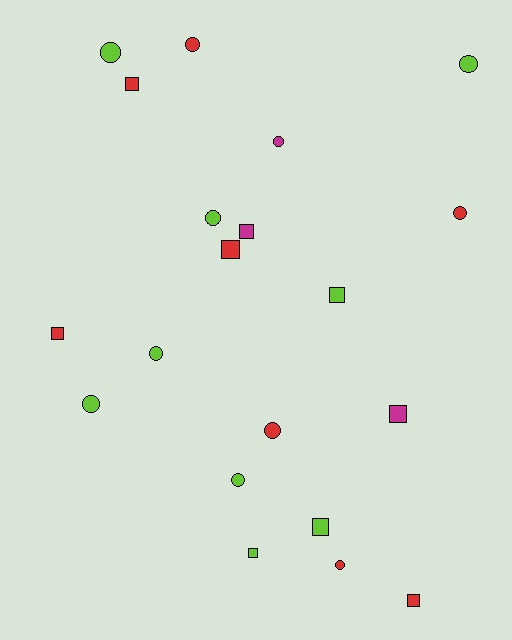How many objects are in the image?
There are 20 objects.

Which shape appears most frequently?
Circle, with 11 objects.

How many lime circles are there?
There are 6 lime circles.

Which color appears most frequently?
Lime, with 9 objects.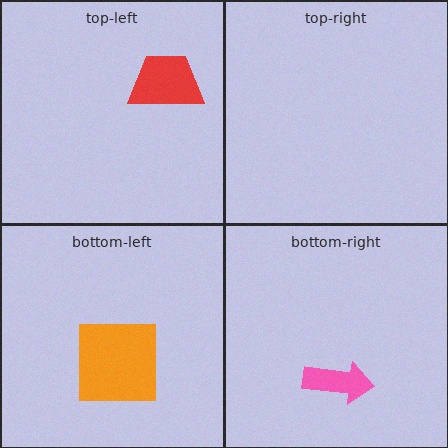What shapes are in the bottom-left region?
The orange square.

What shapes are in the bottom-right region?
The pink arrow.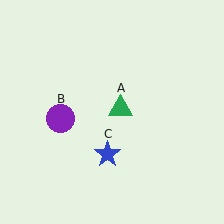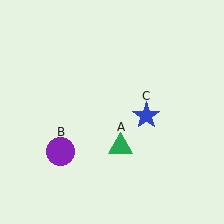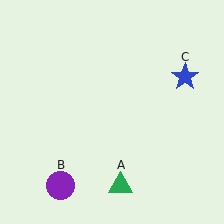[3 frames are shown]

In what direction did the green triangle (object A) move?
The green triangle (object A) moved down.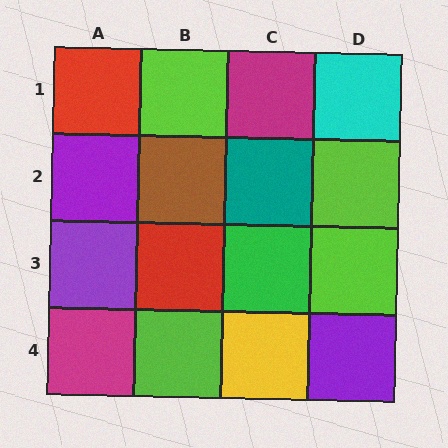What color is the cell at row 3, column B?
Red.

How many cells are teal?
1 cell is teal.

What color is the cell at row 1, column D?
Cyan.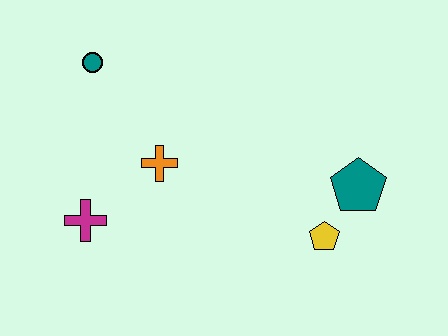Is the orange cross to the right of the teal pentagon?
No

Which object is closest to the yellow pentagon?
The teal pentagon is closest to the yellow pentagon.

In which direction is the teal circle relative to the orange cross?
The teal circle is above the orange cross.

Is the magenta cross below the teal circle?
Yes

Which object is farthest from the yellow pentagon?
The teal circle is farthest from the yellow pentagon.